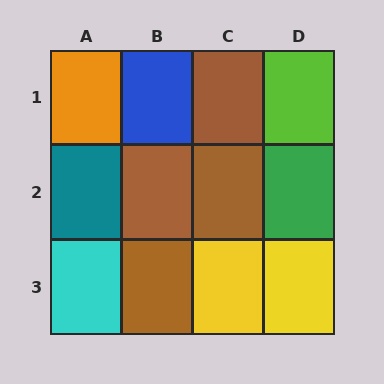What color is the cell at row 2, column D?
Green.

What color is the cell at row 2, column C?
Brown.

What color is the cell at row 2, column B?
Brown.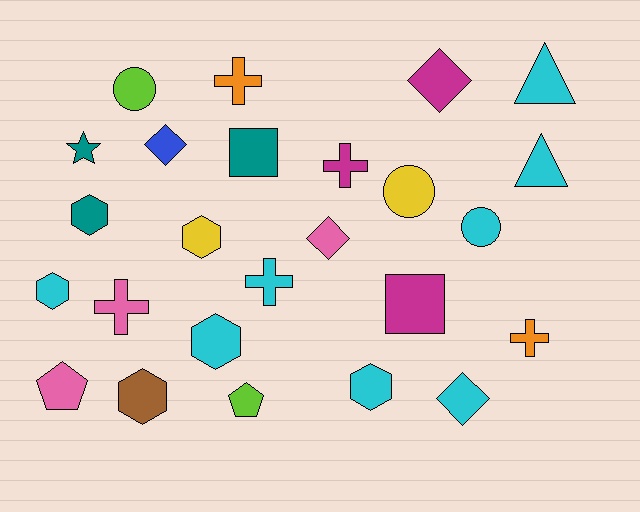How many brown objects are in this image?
There is 1 brown object.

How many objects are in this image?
There are 25 objects.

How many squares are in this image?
There are 2 squares.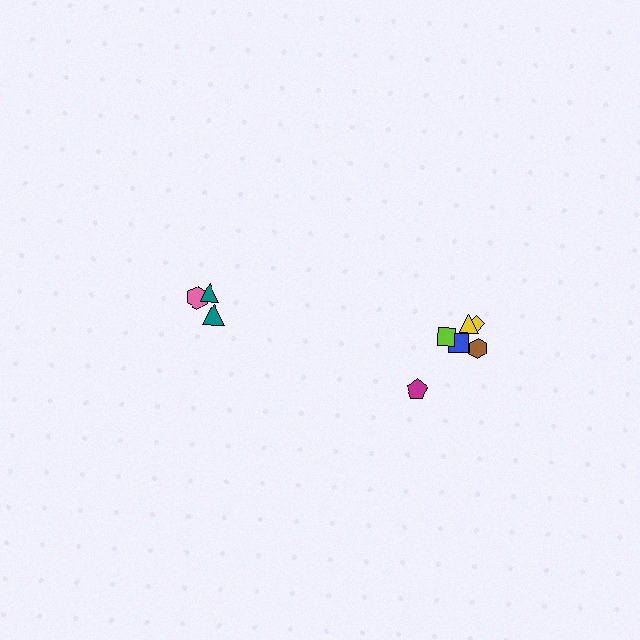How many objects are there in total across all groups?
There are 9 objects.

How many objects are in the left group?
There are 3 objects.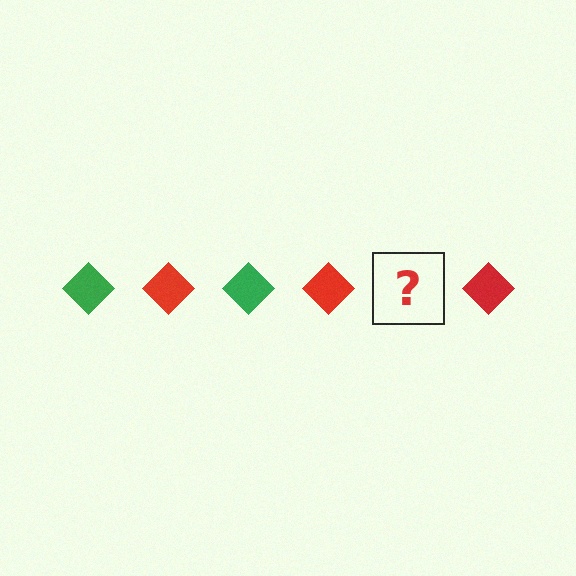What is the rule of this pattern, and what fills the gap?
The rule is that the pattern cycles through green, red diamonds. The gap should be filled with a green diamond.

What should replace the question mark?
The question mark should be replaced with a green diamond.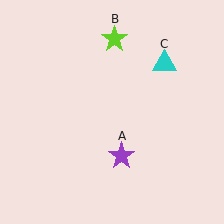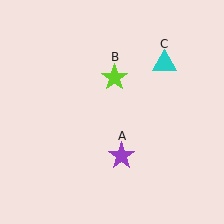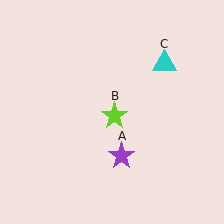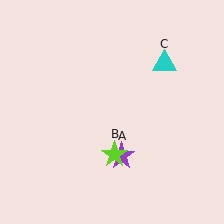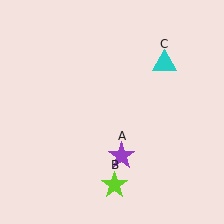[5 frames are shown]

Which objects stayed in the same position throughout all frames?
Purple star (object A) and cyan triangle (object C) remained stationary.